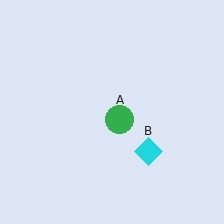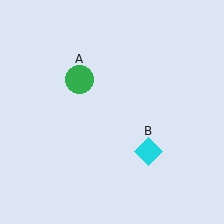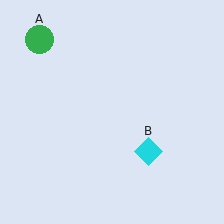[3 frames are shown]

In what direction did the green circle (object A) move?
The green circle (object A) moved up and to the left.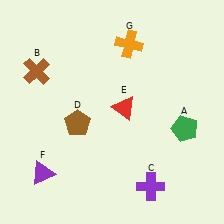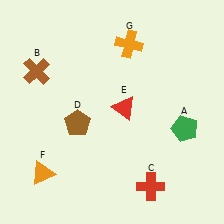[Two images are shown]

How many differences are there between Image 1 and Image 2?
There are 2 differences between the two images.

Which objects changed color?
C changed from purple to red. F changed from purple to orange.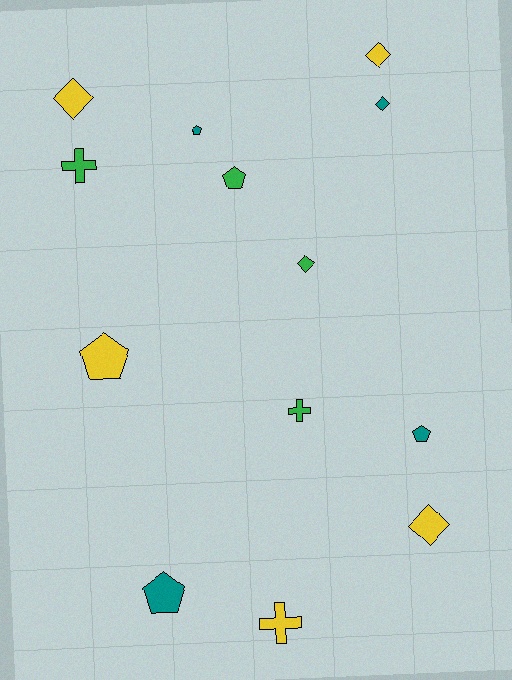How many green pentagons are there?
There is 1 green pentagon.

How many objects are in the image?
There are 13 objects.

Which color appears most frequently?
Yellow, with 5 objects.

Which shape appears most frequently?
Diamond, with 5 objects.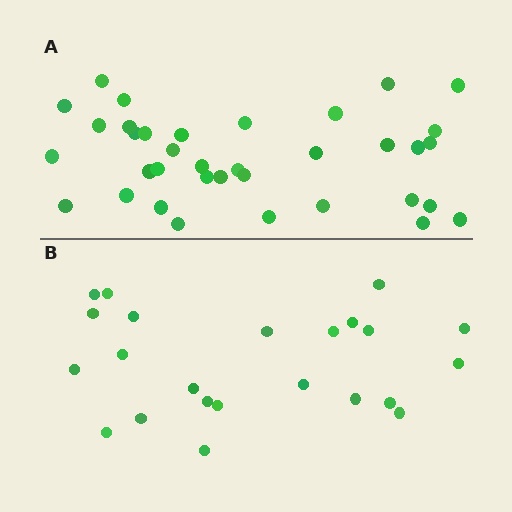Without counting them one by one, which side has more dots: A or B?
Region A (the top region) has more dots.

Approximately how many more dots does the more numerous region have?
Region A has approximately 15 more dots than region B.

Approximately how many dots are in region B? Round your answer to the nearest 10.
About 20 dots. (The exact count is 23, which rounds to 20.)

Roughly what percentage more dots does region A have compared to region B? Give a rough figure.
About 55% more.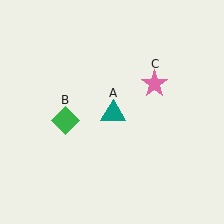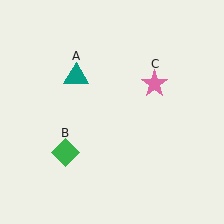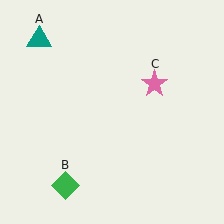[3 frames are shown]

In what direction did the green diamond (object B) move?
The green diamond (object B) moved down.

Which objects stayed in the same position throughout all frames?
Pink star (object C) remained stationary.